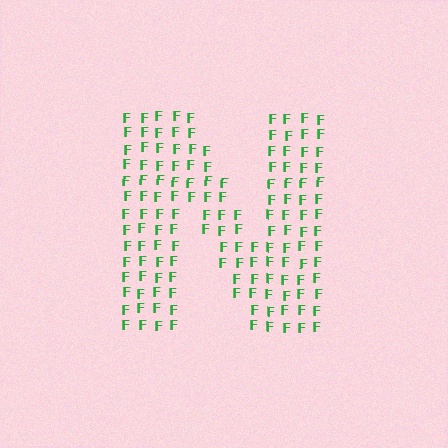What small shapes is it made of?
It is made of small letter F's.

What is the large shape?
The large shape is the letter N.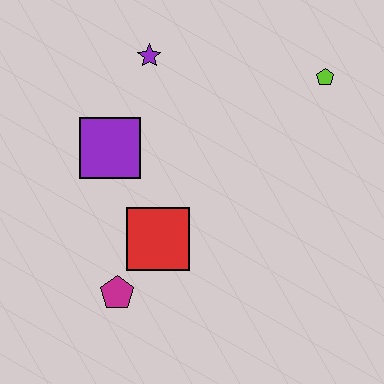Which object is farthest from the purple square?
The lime pentagon is farthest from the purple square.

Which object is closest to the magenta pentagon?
The red square is closest to the magenta pentagon.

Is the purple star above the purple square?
Yes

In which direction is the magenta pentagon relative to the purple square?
The magenta pentagon is below the purple square.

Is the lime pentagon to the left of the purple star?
No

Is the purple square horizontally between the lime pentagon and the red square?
No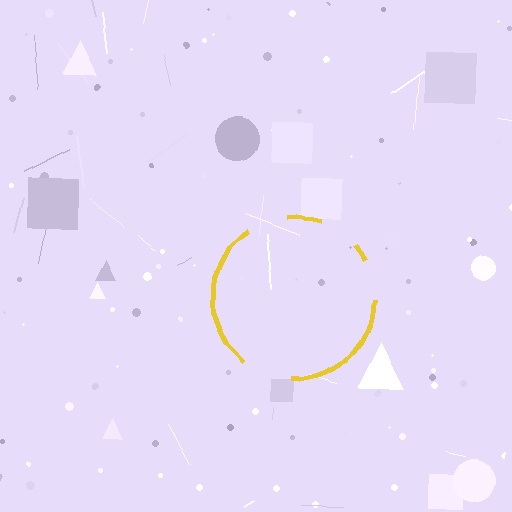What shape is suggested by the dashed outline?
The dashed outline suggests a circle.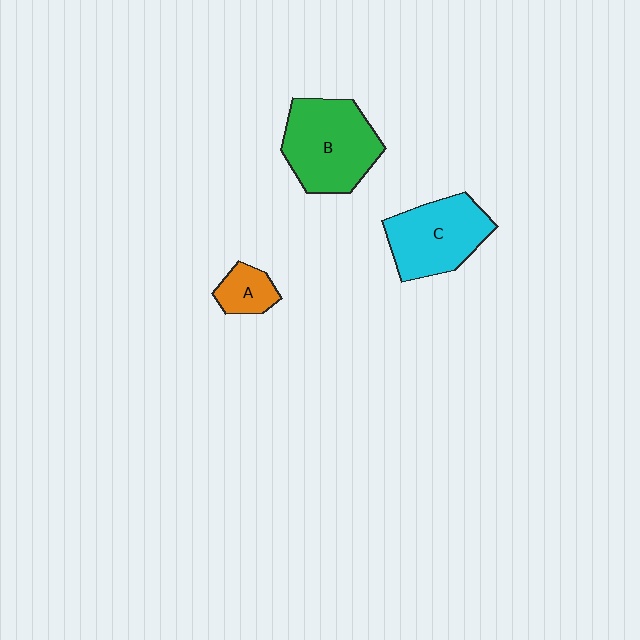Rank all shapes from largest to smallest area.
From largest to smallest: B (green), C (cyan), A (orange).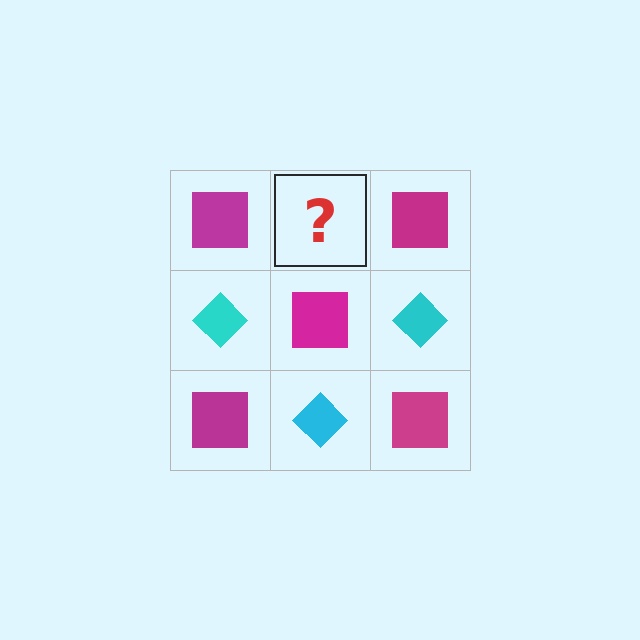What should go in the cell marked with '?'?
The missing cell should contain a cyan diamond.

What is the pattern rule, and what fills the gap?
The rule is that it alternates magenta square and cyan diamond in a checkerboard pattern. The gap should be filled with a cyan diamond.